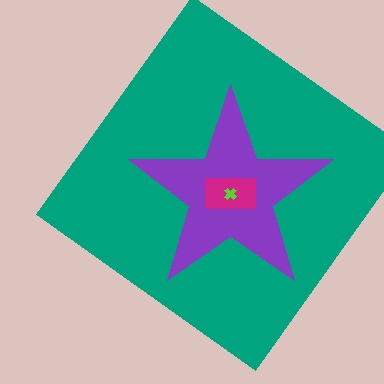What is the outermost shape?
The teal diamond.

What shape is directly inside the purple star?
The magenta rectangle.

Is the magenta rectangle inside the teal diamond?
Yes.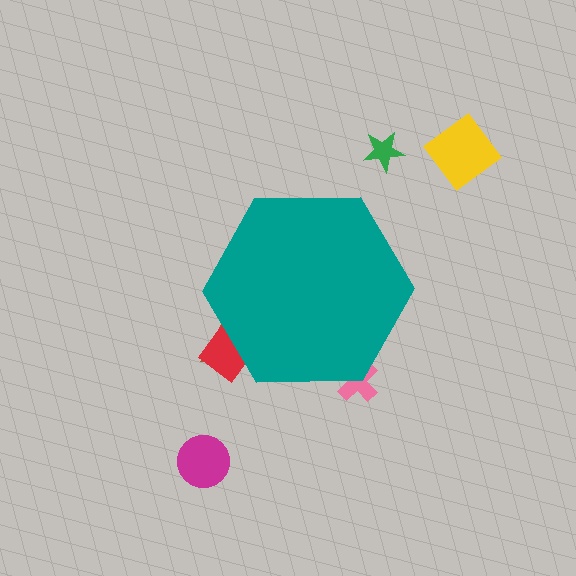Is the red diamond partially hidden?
Yes, the red diamond is partially hidden behind the teal hexagon.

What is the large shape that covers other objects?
A teal hexagon.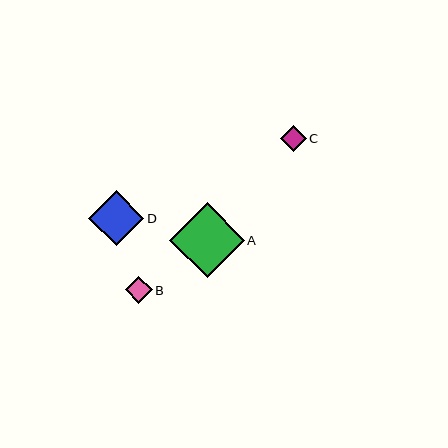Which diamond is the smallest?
Diamond C is the smallest with a size of approximately 25 pixels.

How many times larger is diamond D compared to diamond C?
Diamond D is approximately 2.2 times the size of diamond C.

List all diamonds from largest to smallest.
From largest to smallest: A, D, B, C.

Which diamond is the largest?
Diamond A is the largest with a size of approximately 75 pixels.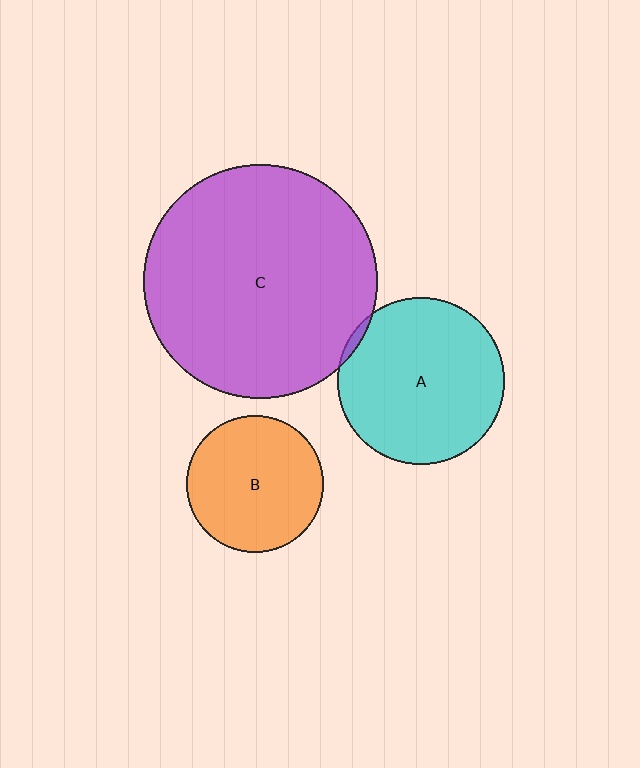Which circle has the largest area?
Circle C (purple).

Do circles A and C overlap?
Yes.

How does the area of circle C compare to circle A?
Approximately 2.0 times.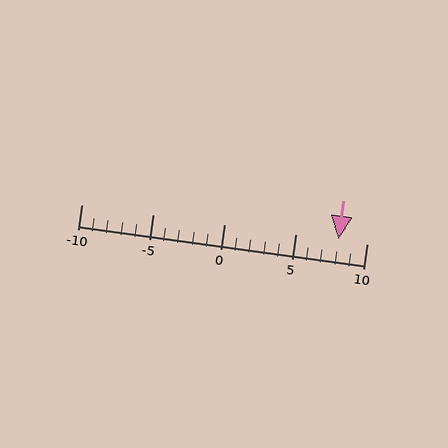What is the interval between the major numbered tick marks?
The major tick marks are spaced 5 units apart.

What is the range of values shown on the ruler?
The ruler shows values from -10 to 10.